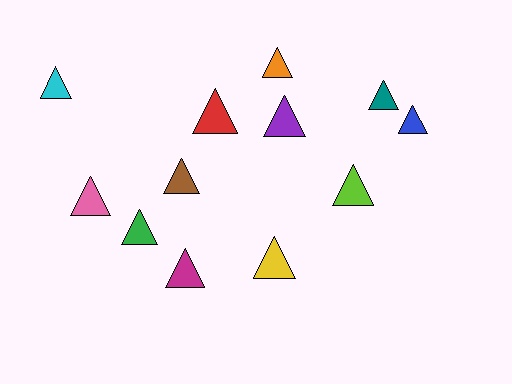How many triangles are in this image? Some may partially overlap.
There are 12 triangles.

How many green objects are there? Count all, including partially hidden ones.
There is 1 green object.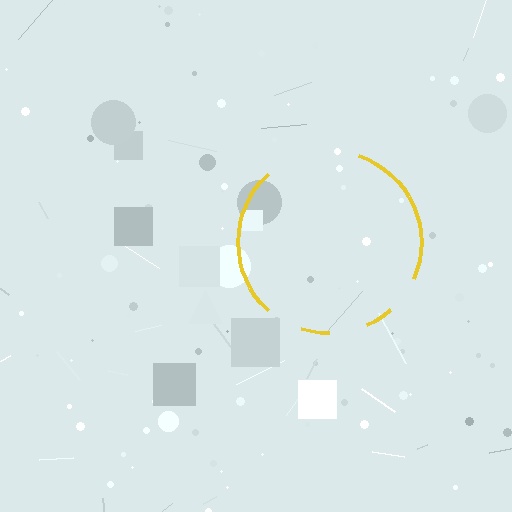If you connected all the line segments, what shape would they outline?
They would outline a circle.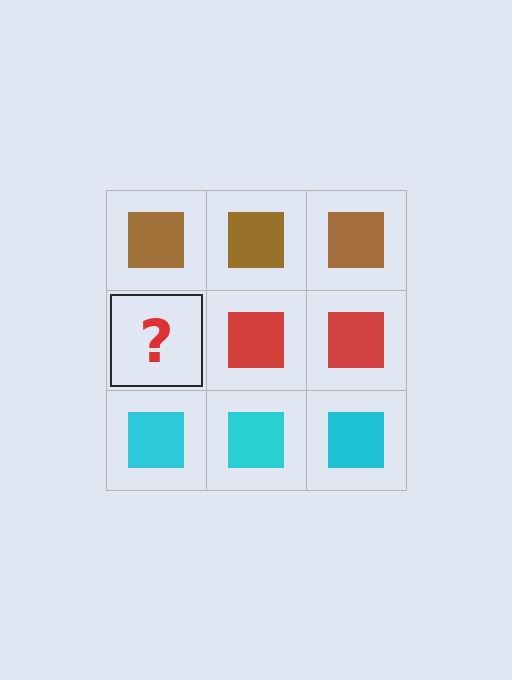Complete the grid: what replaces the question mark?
The question mark should be replaced with a red square.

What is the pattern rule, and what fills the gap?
The rule is that each row has a consistent color. The gap should be filled with a red square.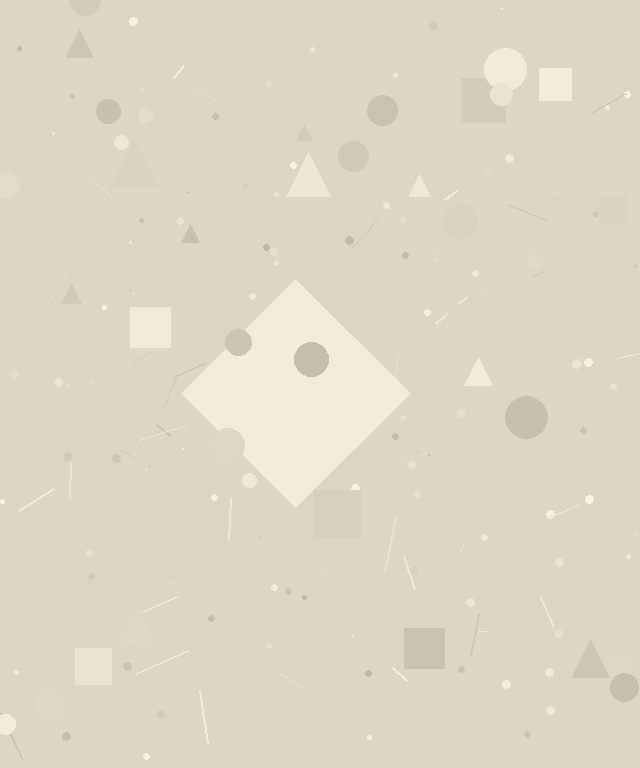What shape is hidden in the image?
A diamond is hidden in the image.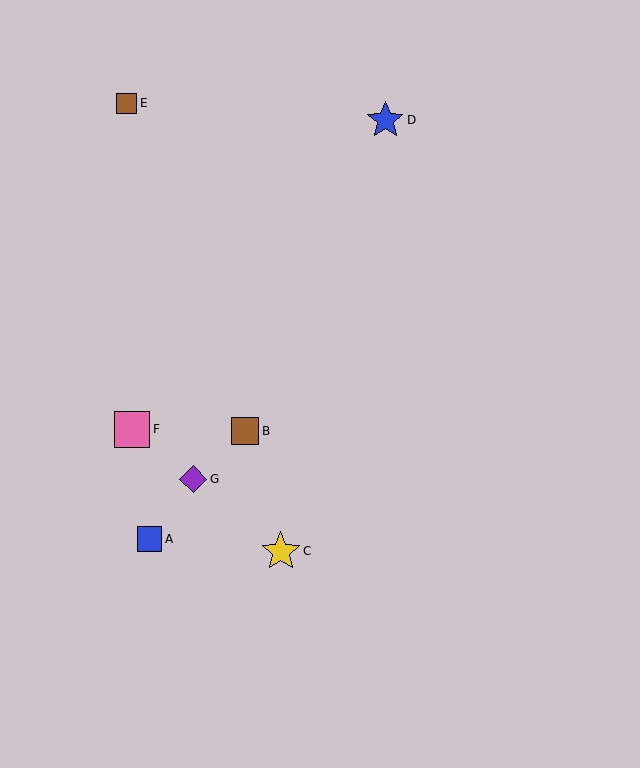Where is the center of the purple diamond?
The center of the purple diamond is at (193, 479).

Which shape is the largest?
The yellow star (labeled C) is the largest.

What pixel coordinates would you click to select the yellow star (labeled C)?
Click at (281, 551) to select the yellow star C.